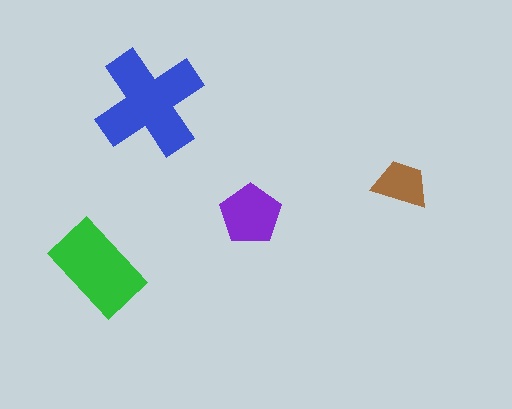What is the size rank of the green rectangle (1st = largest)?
2nd.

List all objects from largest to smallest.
The blue cross, the green rectangle, the purple pentagon, the brown trapezoid.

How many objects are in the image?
There are 4 objects in the image.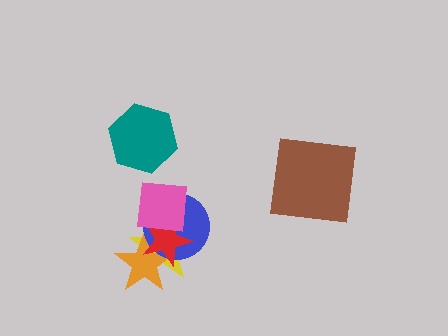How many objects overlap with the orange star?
3 objects overlap with the orange star.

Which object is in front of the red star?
The pink square is in front of the red star.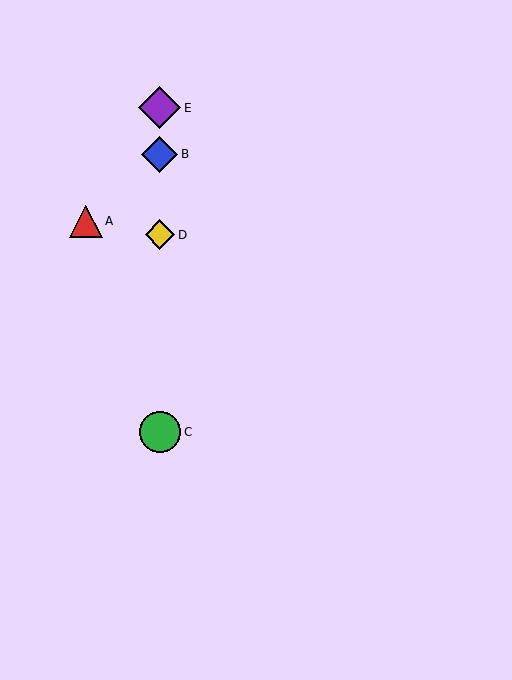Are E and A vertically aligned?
No, E is at x≈160 and A is at x≈86.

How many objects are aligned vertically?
4 objects (B, C, D, E) are aligned vertically.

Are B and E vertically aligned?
Yes, both are at x≈160.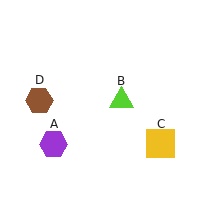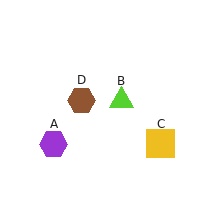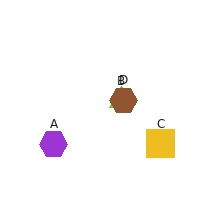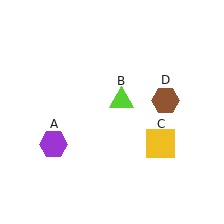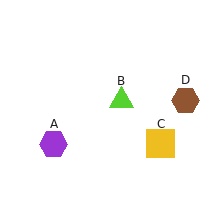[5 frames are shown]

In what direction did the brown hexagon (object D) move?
The brown hexagon (object D) moved right.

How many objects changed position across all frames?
1 object changed position: brown hexagon (object D).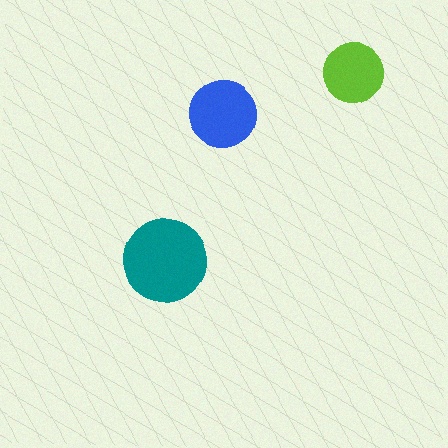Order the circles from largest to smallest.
the teal one, the blue one, the lime one.